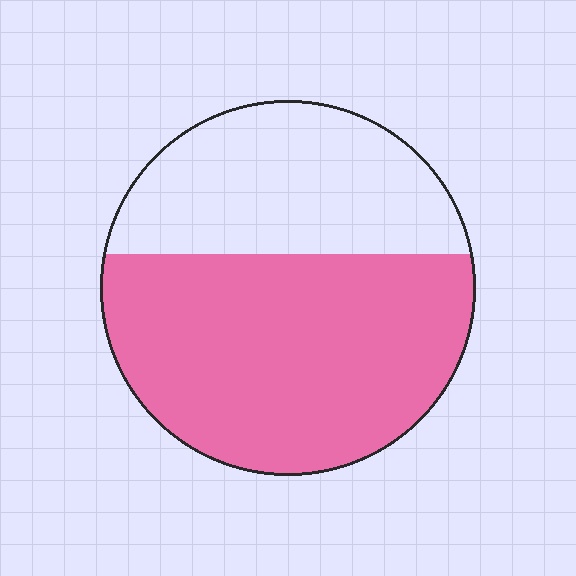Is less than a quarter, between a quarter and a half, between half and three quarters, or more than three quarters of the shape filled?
Between half and three quarters.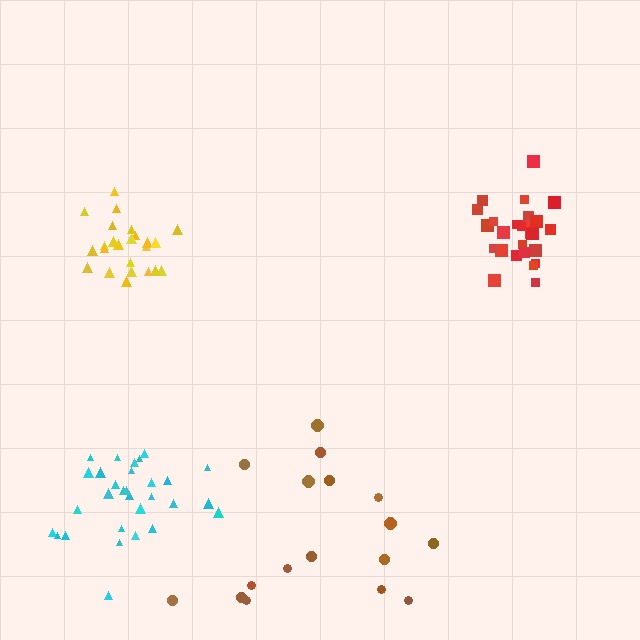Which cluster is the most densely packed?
Yellow.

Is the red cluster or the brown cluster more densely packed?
Red.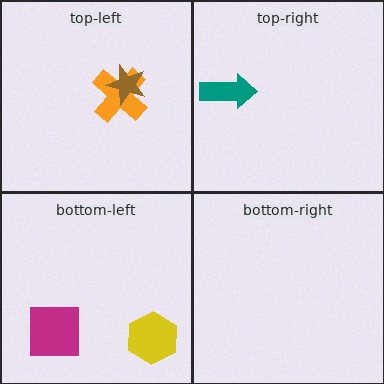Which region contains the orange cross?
The top-left region.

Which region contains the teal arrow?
The top-right region.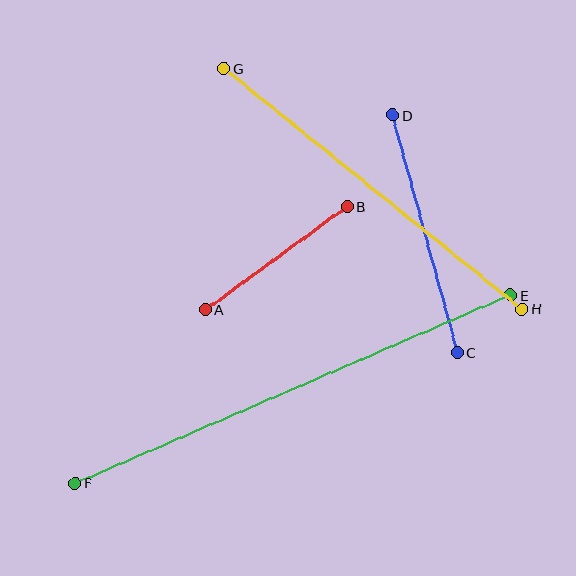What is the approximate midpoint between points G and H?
The midpoint is at approximately (373, 189) pixels.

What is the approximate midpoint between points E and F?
The midpoint is at approximately (293, 389) pixels.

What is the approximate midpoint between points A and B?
The midpoint is at approximately (276, 258) pixels.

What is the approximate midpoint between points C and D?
The midpoint is at approximately (425, 234) pixels.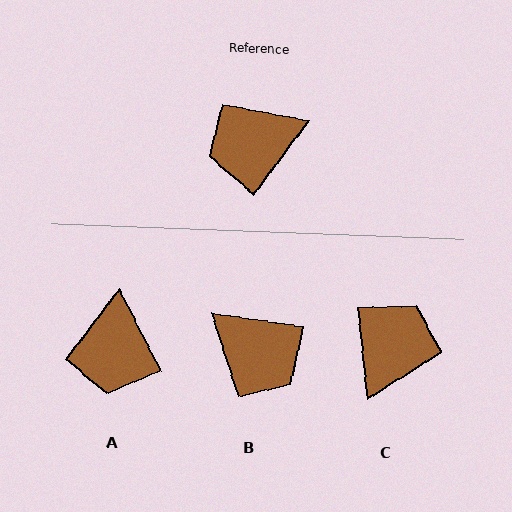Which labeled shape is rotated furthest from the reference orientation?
C, about 137 degrees away.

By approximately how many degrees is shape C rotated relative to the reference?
Approximately 137 degrees clockwise.